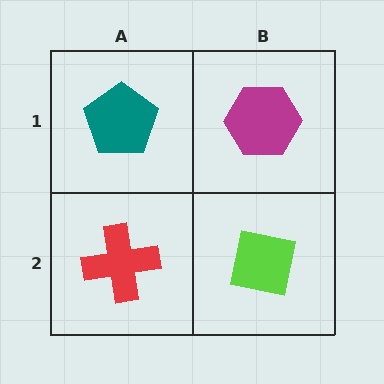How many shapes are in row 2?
2 shapes.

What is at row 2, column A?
A red cross.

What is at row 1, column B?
A magenta hexagon.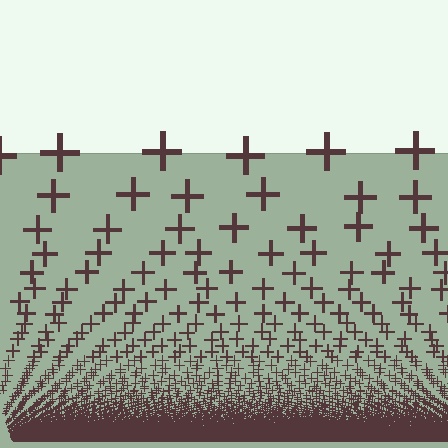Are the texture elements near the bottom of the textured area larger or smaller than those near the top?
Smaller. The gradient is inverted — elements near the bottom are smaller and denser.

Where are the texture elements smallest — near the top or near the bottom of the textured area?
Near the bottom.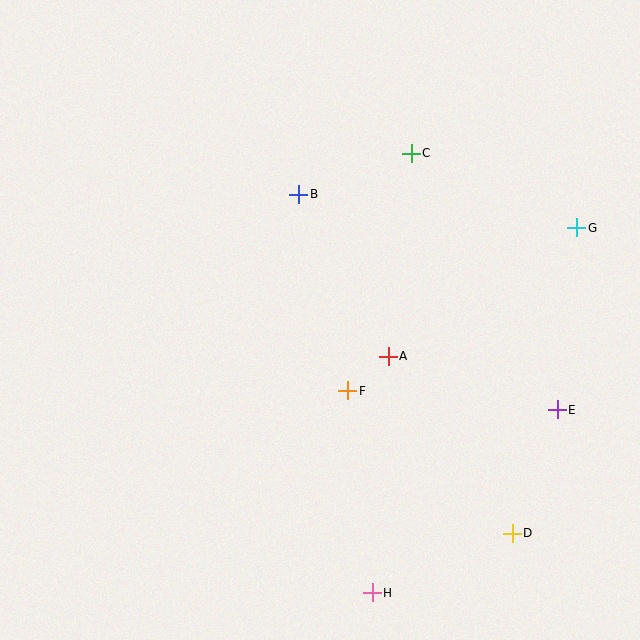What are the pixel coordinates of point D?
Point D is at (512, 533).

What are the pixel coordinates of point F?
Point F is at (348, 391).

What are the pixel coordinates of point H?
Point H is at (372, 593).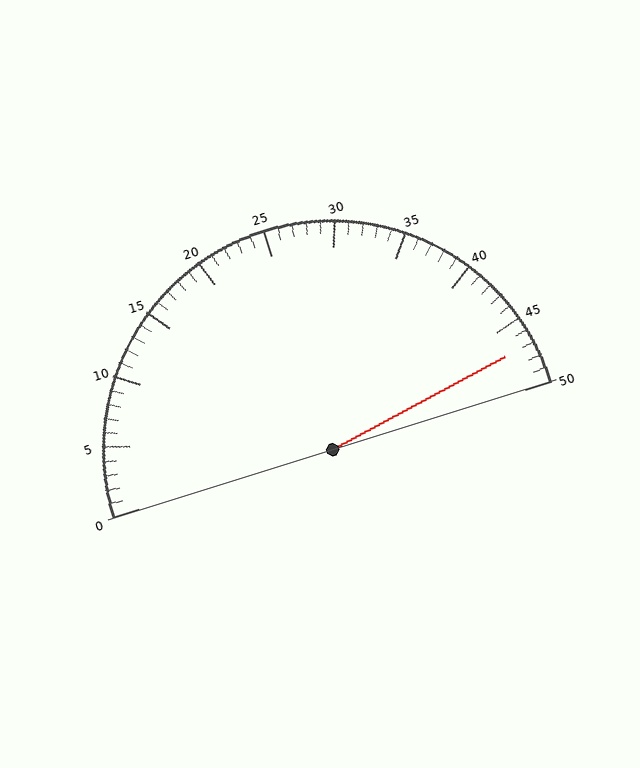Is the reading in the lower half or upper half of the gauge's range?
The reading is in the upper half of the range (0 to 50).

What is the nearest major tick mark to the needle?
The nearest major tick mark is 45.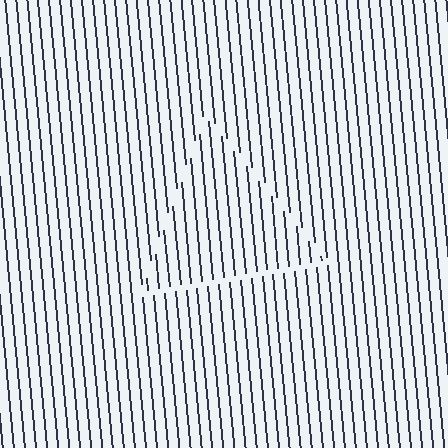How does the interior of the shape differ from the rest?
The interior of the shape contains the same grating, shifted by half a period — the contour is defined by the phase discontinuity where line-ends from the inner and outer gratings abut.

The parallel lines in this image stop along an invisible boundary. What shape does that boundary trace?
An illusory triangle. The interior of the shape contains the same grating, shifted by half a period — the contour is defined by the phase discontinuity where line-ends from the inner and outer gratings abut.